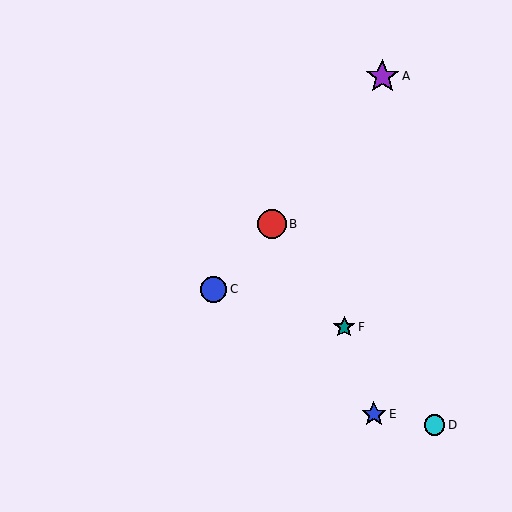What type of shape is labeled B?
Shape B is a red circle.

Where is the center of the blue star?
The center of the blue star is at (374, 414).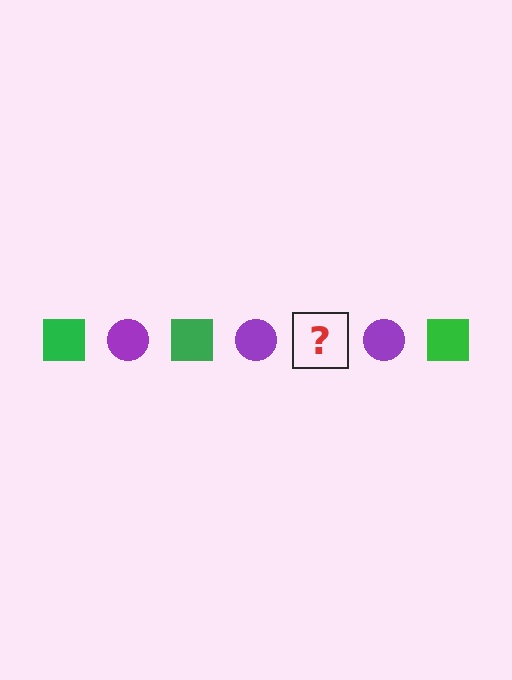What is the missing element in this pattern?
The missing element is a green square.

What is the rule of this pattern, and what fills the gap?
The rule is that the pattern alternates between green square and purple circle. The gap should be filled with a green square.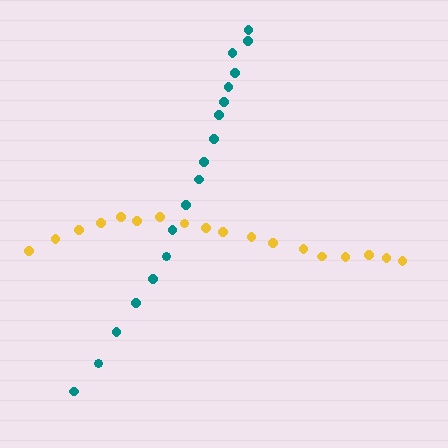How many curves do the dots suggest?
There are 2 distinct paths.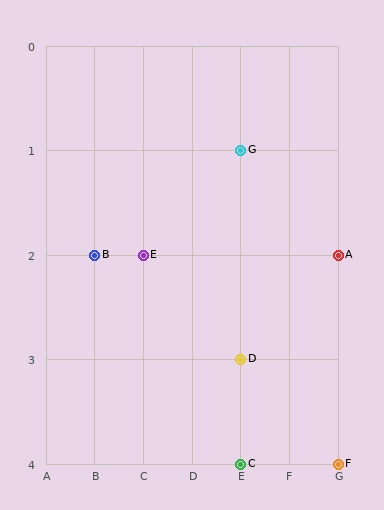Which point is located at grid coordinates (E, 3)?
Point D is at (E, 3).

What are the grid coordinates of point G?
Point G is at grid coordinates (E, 1).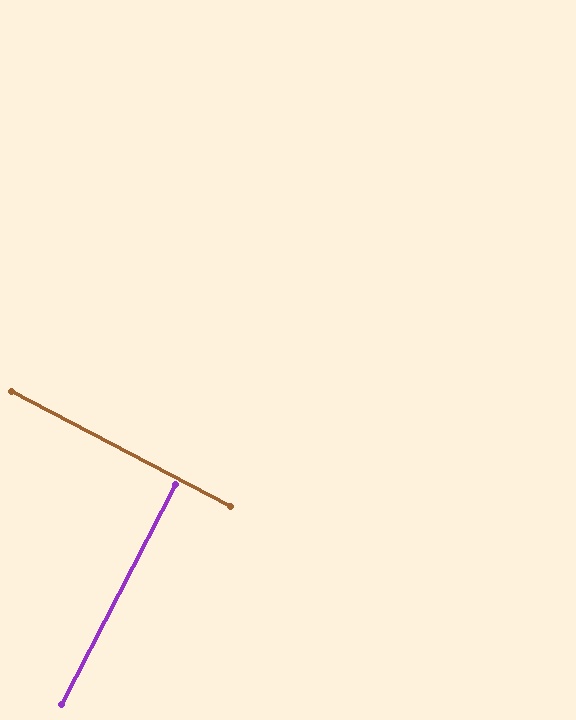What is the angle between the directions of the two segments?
Approximately 90 degrees.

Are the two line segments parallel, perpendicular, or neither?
Perpendicular — they meet at approximately 90°.